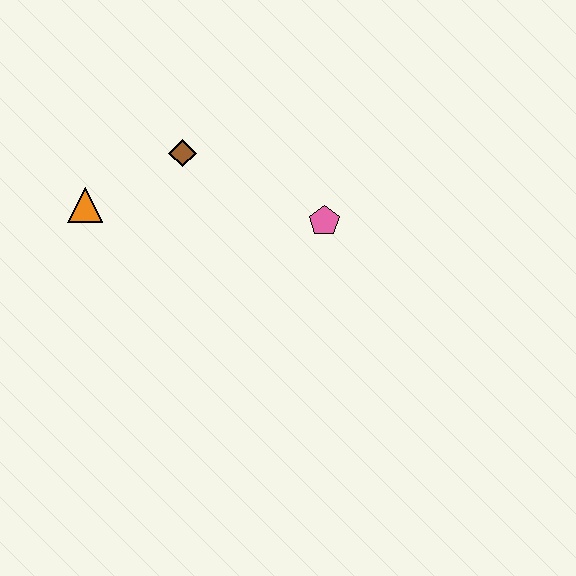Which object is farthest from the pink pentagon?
The orange triangle is farthest from the pink pentagon.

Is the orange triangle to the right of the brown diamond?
No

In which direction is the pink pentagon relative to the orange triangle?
The pink pentagon is to the right of the orange triangle.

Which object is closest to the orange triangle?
The brown diamond is closest to the orange triangle.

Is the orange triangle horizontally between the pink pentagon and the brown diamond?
No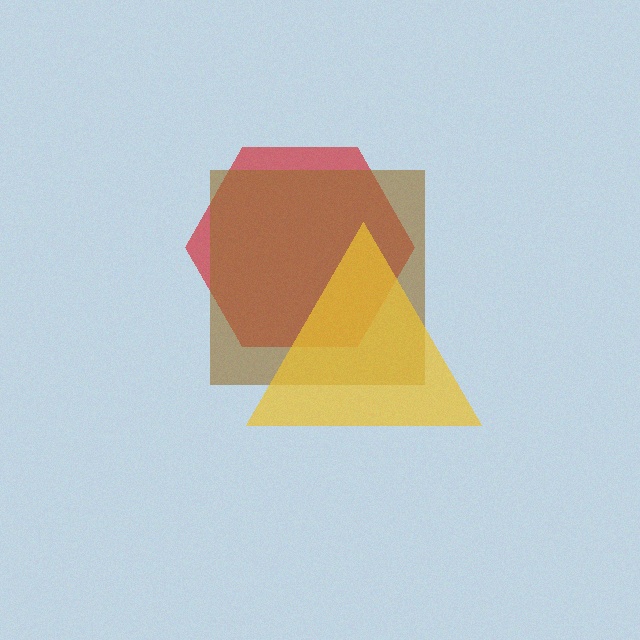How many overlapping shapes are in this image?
There are 3 overlapping shapes in the image.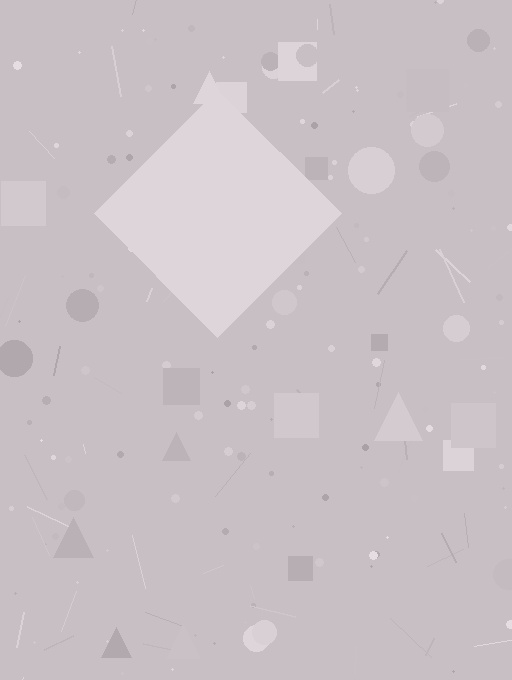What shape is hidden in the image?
A diamond is hidden in the image.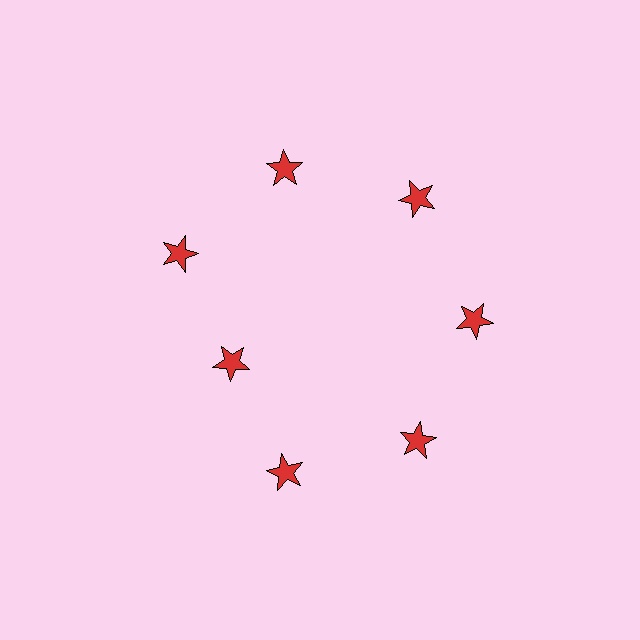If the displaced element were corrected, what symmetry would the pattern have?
It would have 7-fold rotational symmetry — the pattern would map onto itself every 51 degrees.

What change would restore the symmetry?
The symmetry would be restored by moving it outward, back onto the ring so that all 7 stars sit at equal angles and equal distance from the center.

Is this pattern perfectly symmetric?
No. The 7 red stars are arranged in a ring, but one element near the 8 o'clock position is pulled inward toward the center, breaking the 7-fold rotational symmetry.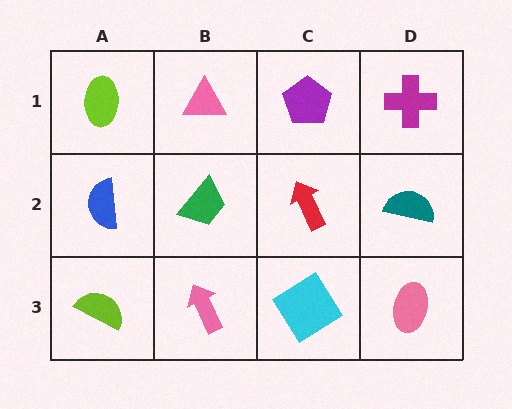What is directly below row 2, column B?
A pink arrow.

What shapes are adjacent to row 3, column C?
A red arrow (row 2, column C), a pink arrow (row 3, column B), a pink ellipse (row 3, column D).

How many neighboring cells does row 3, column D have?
2.